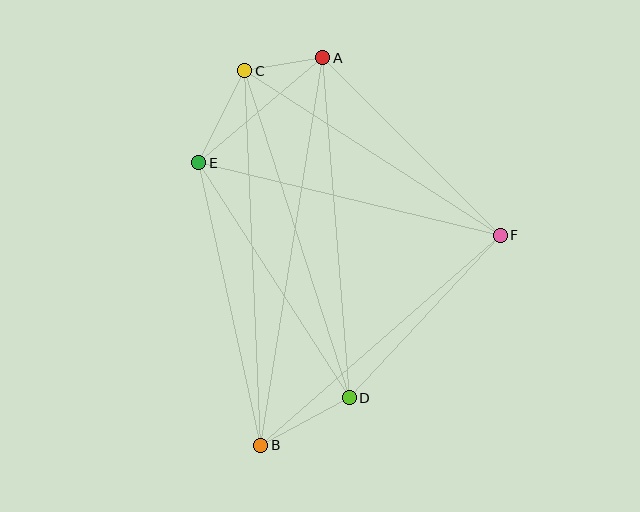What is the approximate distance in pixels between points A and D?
The distance between A and D is approximately 341 pixels.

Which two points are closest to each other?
Points A and C are closest to each other.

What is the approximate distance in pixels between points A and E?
The distance between A and E is approximately 162 pixels.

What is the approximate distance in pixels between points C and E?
The distance between C and E is approximately 103 pixels.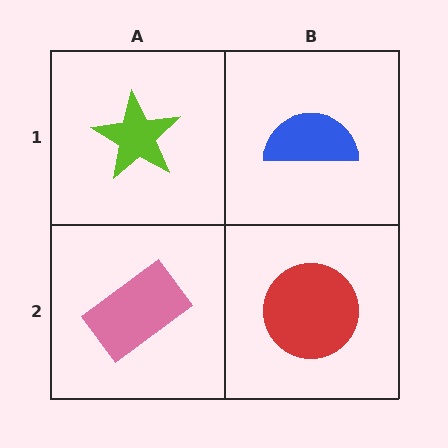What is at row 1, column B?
A blue semicircle.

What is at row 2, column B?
A red circle.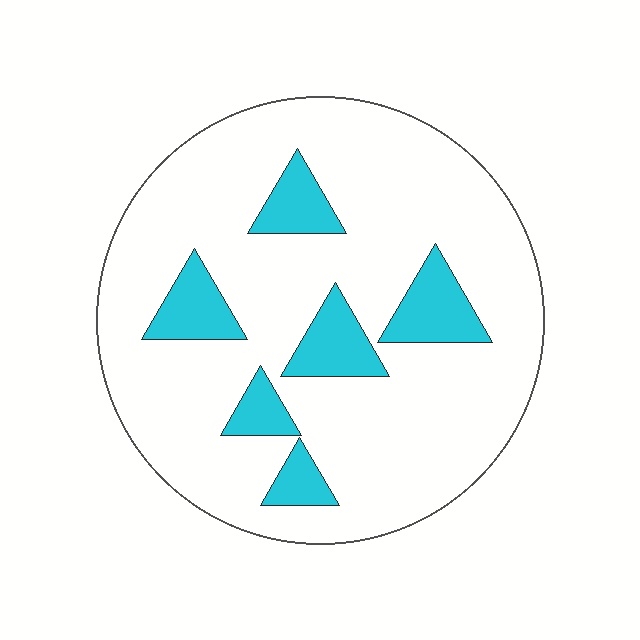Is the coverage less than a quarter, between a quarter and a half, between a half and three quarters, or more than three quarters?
Less than a quarter.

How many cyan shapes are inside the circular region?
6.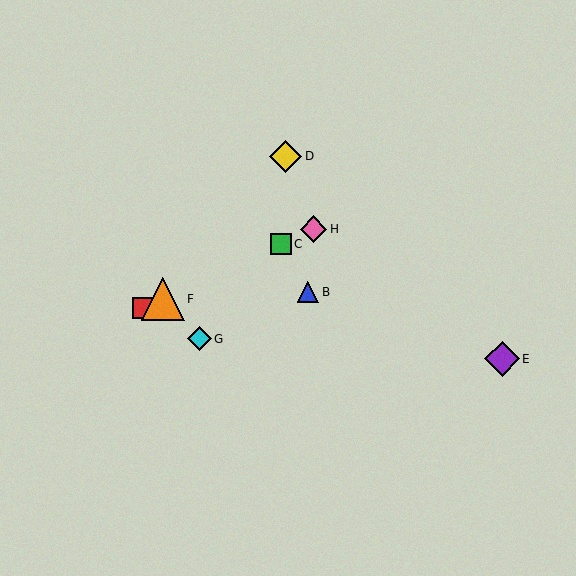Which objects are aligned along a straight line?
Objects A, C, F, H are aligned along a straight line.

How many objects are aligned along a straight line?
4 objects (A, C, F, H) are aligned along a straight line.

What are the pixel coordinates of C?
Object C is at (281, 244).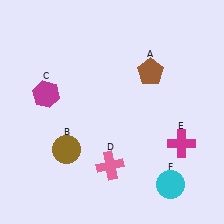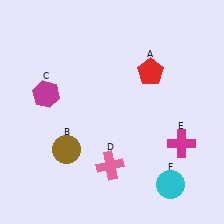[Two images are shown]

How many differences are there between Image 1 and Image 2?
There is 1 difference between the two images.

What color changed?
The pentagon (A) changed from brown in Image 1 to red in Image 2.